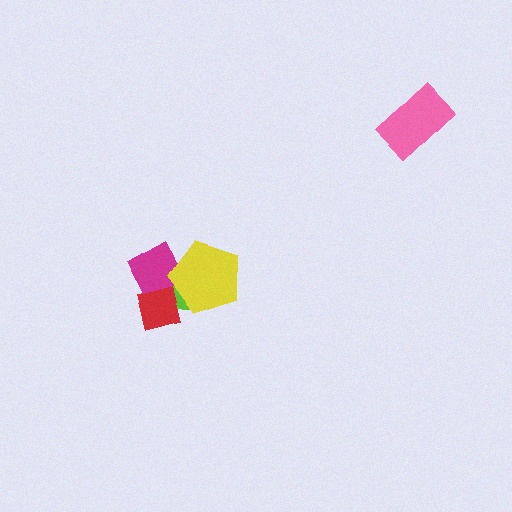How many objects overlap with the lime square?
3 objects overlap with the lime square.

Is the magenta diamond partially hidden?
Yes, it is partially covered by another shape.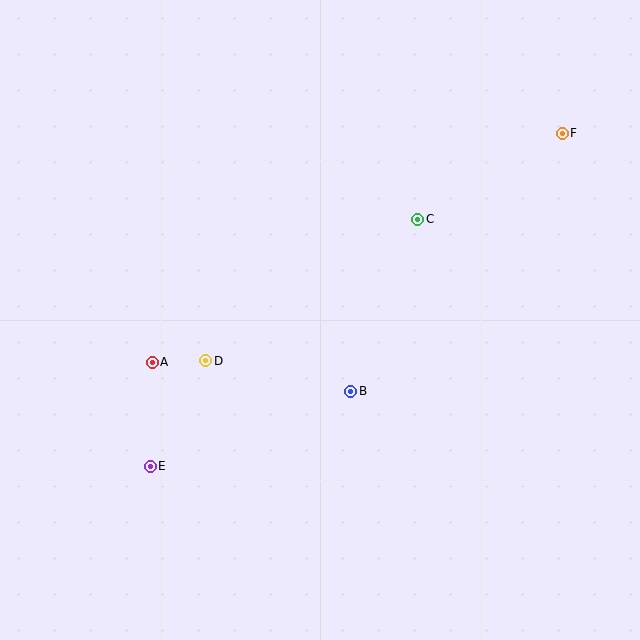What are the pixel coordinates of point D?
Point D is at (206, 361).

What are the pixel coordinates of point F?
Point F is at (562, 133).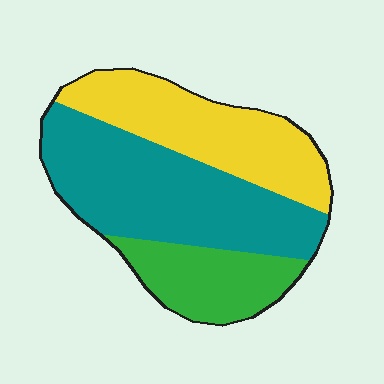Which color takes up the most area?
Teal, at roughly 45%.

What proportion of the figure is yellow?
Yellow covers roughly 35% of the figure.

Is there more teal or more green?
Teal.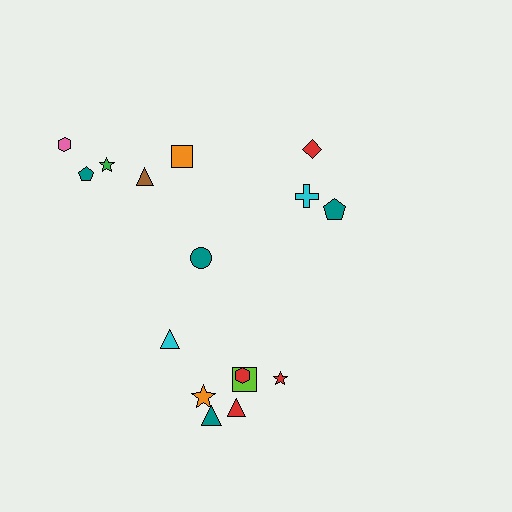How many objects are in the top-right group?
There are 3 objects.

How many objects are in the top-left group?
There are 6 objects.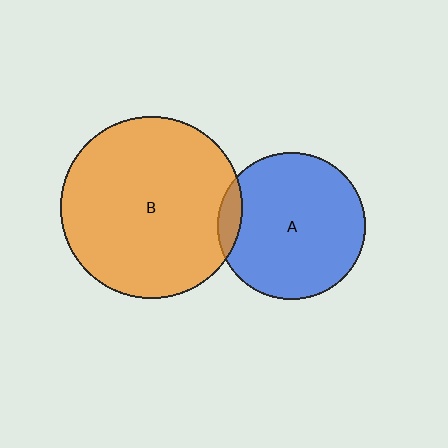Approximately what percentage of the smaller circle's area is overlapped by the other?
Approximately 10%.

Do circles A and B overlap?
Yes.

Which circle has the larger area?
Circle B (orange).